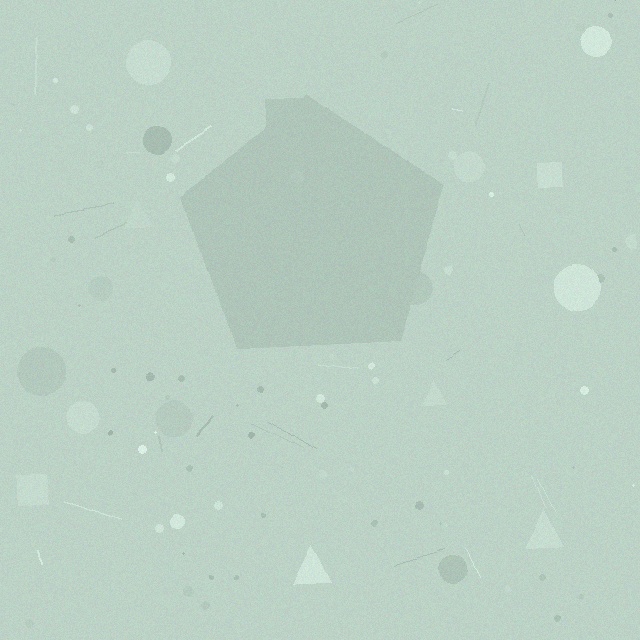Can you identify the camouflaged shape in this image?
The camouflaged shape is a pentagon.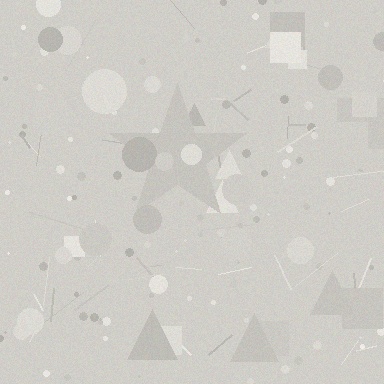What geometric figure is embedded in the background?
A star is embedded in the background.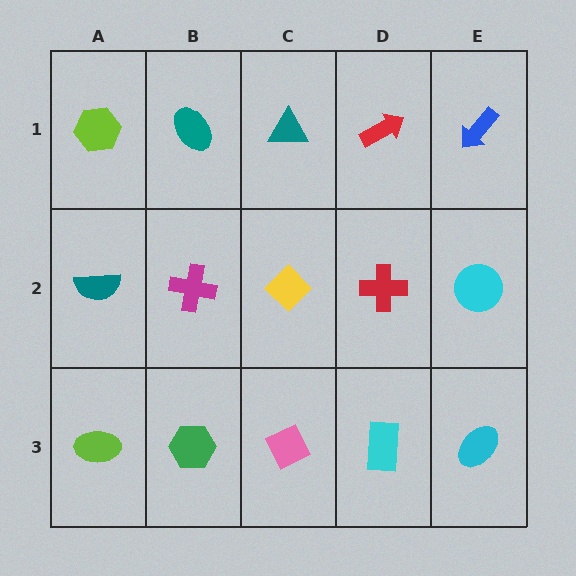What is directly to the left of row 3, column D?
A pink diamond.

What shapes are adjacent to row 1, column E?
A cyan circle (row 2, column E), a red arrow (row 1, column D).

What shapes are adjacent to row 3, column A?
A teal semicircle (row 2, column A), a green hexagon (row 3, column B).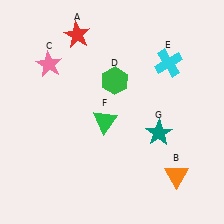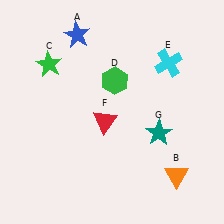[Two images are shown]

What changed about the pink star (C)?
In Image 1, C is pink. In Image 2, it changed to green.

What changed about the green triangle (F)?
In Image 1, F is green. In Image 2, it changed to red.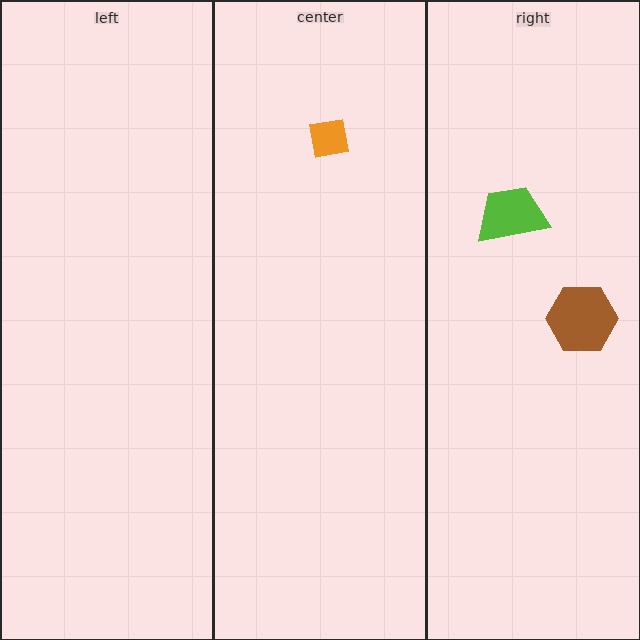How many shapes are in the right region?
2.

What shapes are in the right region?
The brown hexagon, the lime trapezoid.